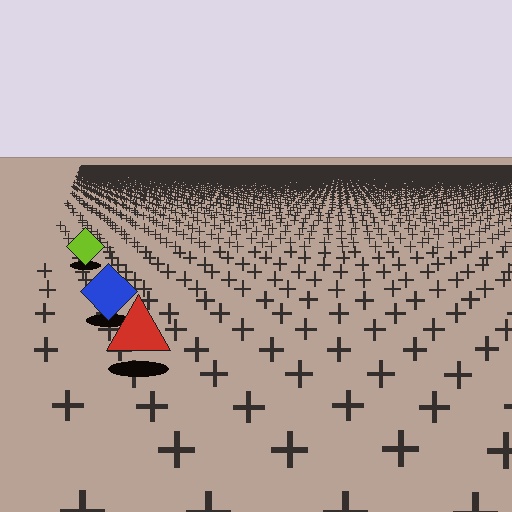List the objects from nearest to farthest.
From nearest to farthest: the red triangle, the blue diamond, the lime diamond.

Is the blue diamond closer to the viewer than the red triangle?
No. The red triangle is closer — you can tell from the texture gradient: the ground texture is coarser near it.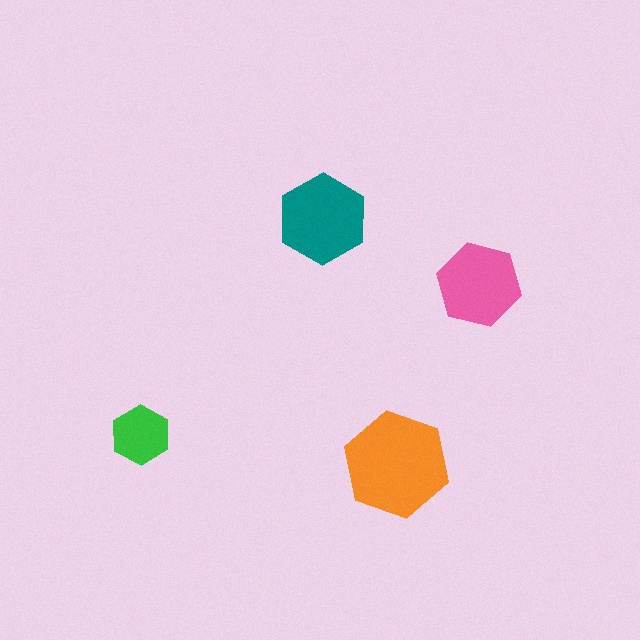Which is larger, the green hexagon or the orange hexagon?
The orange one.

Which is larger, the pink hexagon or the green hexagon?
The pink one.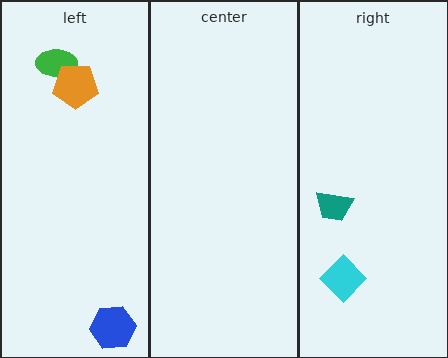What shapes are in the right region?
The teal trapezoid, the cyan diamond.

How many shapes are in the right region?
2.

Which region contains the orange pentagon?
The left region.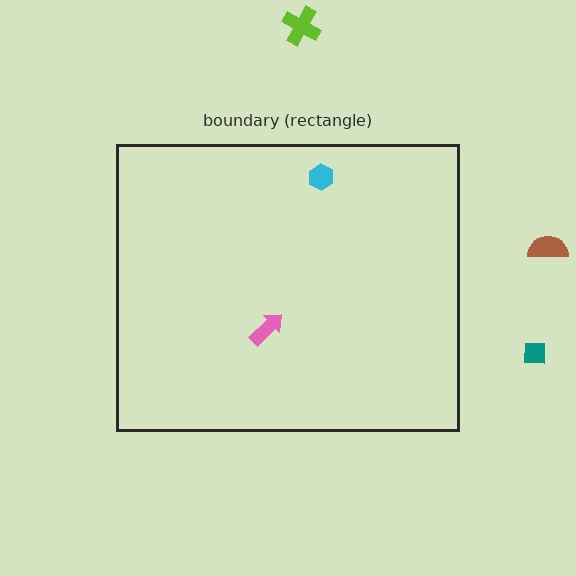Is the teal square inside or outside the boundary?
Outside.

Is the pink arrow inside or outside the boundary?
Inside.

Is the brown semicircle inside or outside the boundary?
Outside.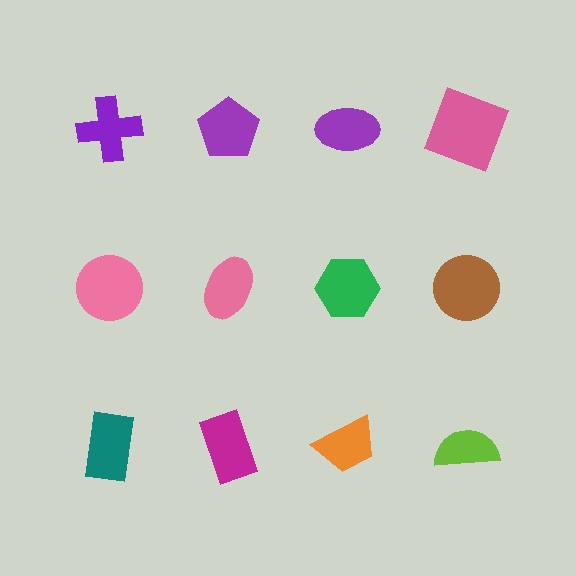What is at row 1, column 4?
A pink square.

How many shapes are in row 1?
4 shapes.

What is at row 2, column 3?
A green hexagon.